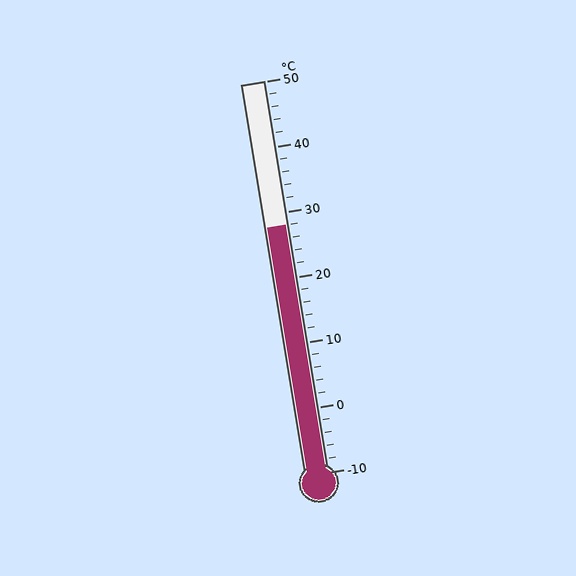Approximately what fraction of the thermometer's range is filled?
The thermometer is filled to approximately 65% of its range.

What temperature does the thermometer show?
The thermometer shows approximately 28°C.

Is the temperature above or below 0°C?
The temperature is above 0°C.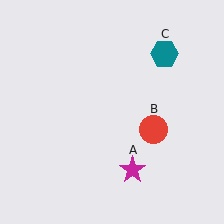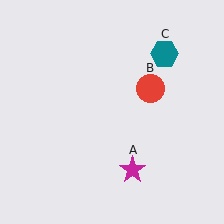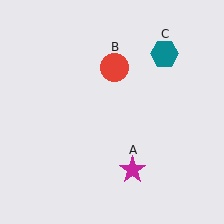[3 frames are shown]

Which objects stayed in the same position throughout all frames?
Magenta star (object A) and teal hexagon (object C) remained stationary.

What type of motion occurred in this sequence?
The red circle (object B) rotated counterclockwise around the center of the scene.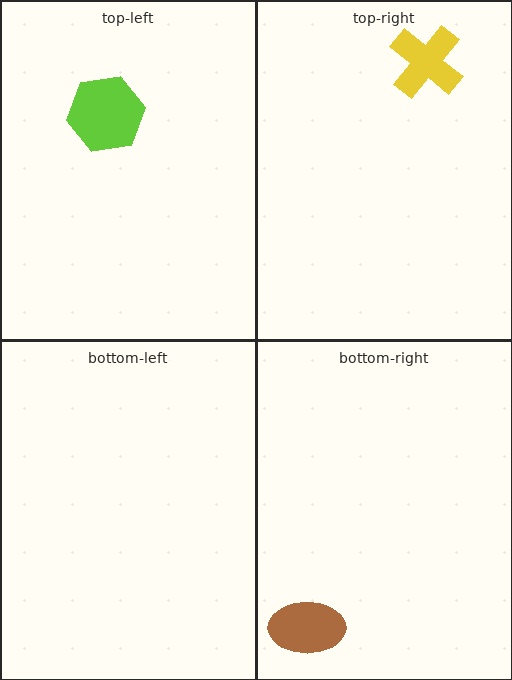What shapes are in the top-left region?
The lime hexagon.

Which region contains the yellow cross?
The top-right region.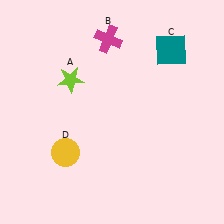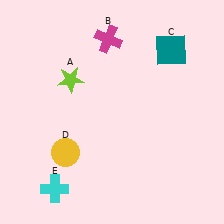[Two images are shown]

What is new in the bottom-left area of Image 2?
A cyan cross (E) was added in the bottom-left area of Image 2.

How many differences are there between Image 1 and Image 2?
There is 1 difference between the two images.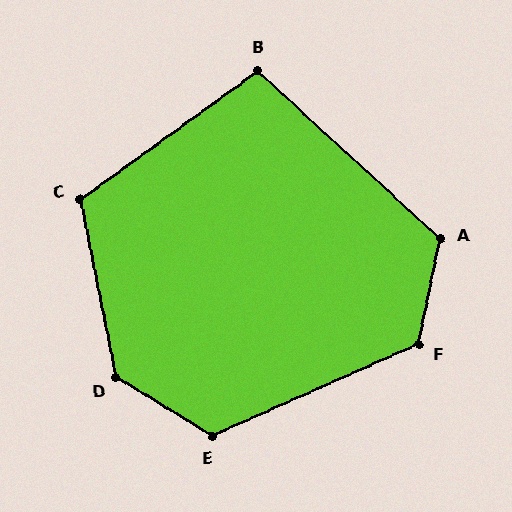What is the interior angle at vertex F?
Approximately 126 degrees (obtuse).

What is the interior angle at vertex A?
Approximately 121 degrees (obtuse).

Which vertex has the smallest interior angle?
B, at approximately 102 degrees.